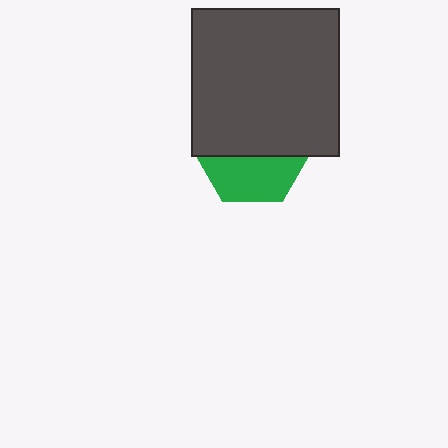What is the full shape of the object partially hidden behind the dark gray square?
The partially hidden object is a green hexagon.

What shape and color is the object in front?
The object in front is a dark gray square.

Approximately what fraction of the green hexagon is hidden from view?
Roughly 60% of the green hexagon is hidden behind the dark gray square.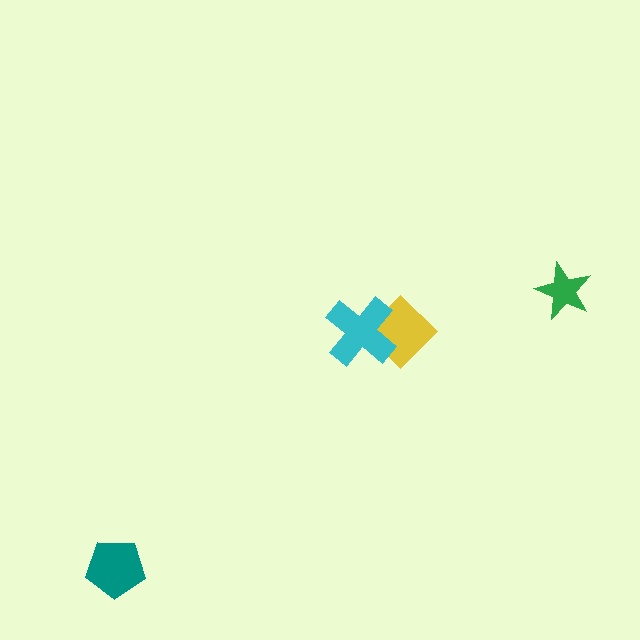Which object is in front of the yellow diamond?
The cyan cross is in front of the yellow diamond.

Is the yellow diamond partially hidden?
Yes, it is partially covered by another shape.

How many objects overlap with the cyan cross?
1 object overlaps with the cyan cross.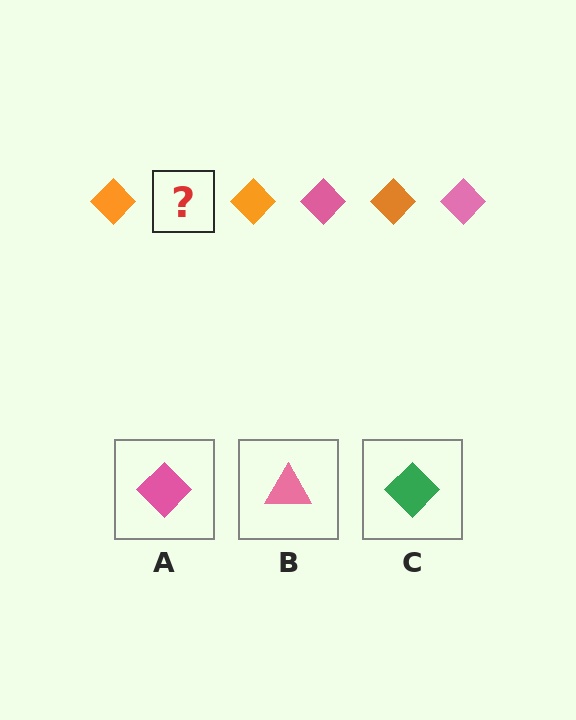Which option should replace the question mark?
Option A.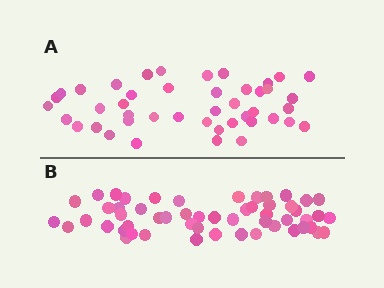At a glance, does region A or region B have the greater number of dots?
Region B (the bottom region) has more dots.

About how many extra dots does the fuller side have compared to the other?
Region B has roughly 10 or so more dots than region A.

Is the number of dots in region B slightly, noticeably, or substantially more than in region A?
Region B has only slightly more — the two regions are fairly close. The ratio is roughly 1.2 to 1.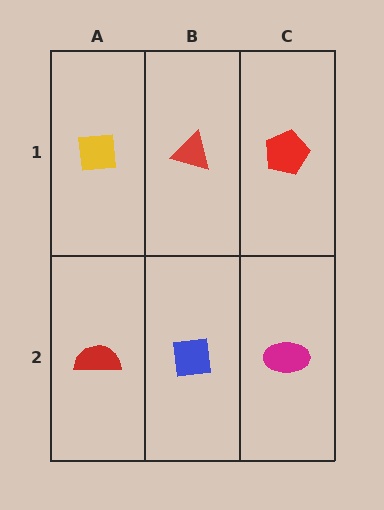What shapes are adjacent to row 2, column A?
A yellow square (row 1, column A), a blue square (row 2, column B).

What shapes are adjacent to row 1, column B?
A blue square (row 2, column B), a yellow square (row 1, column A), a red pentagon (row 1, column C).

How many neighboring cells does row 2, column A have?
2.